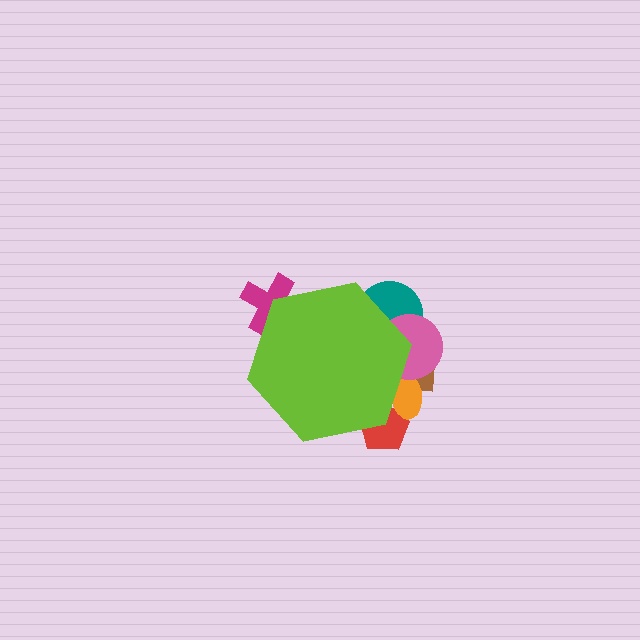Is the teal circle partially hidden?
Yes, the teal circle is partially hidden behind the lime hexagon.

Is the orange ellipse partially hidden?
Yes, the orange ellipse is partially hidden behind the lime hexagon.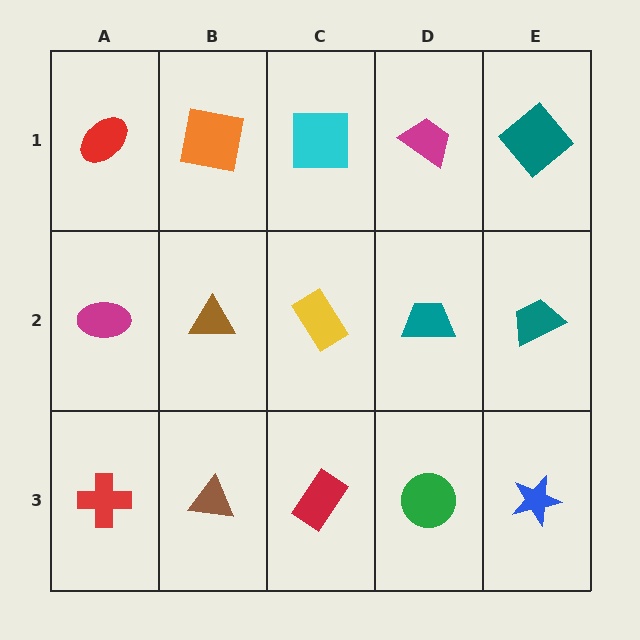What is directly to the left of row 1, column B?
A red ellipse.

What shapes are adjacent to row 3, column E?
A teal trapezoid (row 2, column E), a green circle (row 3, column D).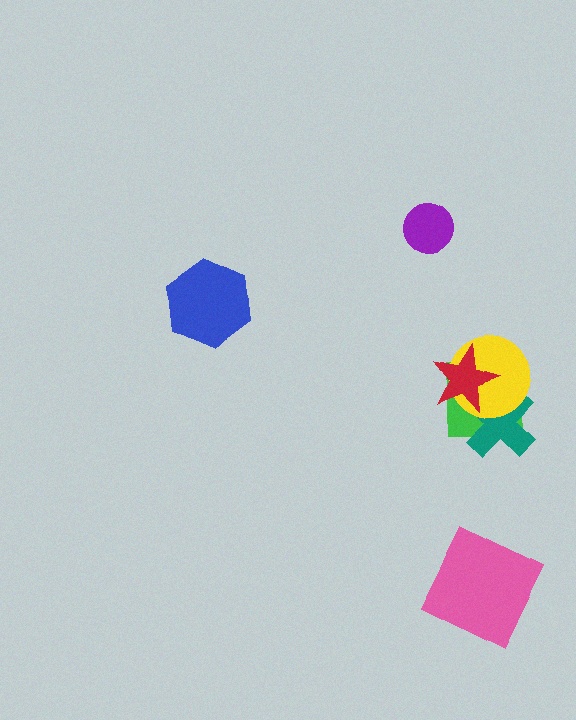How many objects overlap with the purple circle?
0 objects overlap with the purple circle.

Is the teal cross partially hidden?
Yes, it is partially covered by another shape.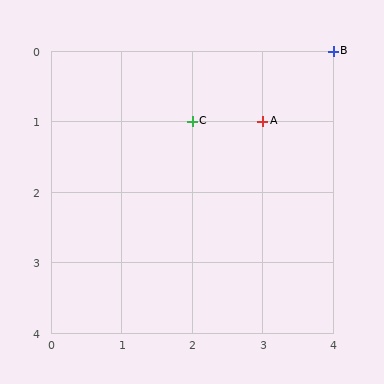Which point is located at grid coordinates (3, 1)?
Point A is at (3, 1).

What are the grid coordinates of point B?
Point B is at grid coordinates (4, 0).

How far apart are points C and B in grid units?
Points C and B are 2 columns and 1 row apart (about 2.2 grid units diagonally).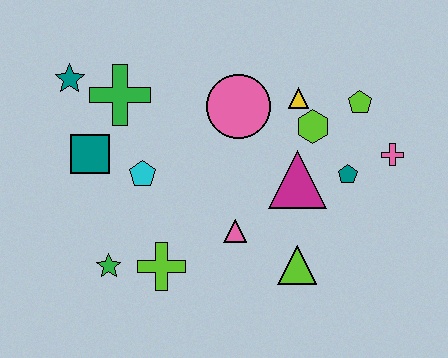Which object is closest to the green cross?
The teal star is closest to the green cross.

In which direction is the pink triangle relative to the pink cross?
The pink triangle is to the left of the pink cross.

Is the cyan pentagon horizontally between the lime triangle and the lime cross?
No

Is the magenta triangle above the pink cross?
No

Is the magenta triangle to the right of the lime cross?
Yes